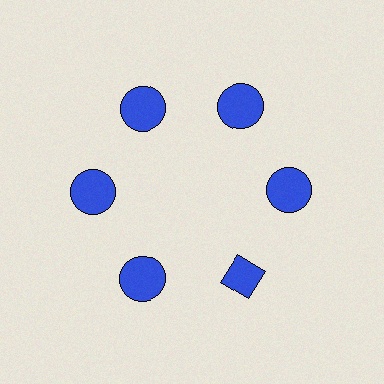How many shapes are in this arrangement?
There are 6 shapes arranged in a ring pattern.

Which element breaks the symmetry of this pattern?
The blue diamond at roughly the 5 o'clock position breaks the symmetry. All other shapes are blue circles.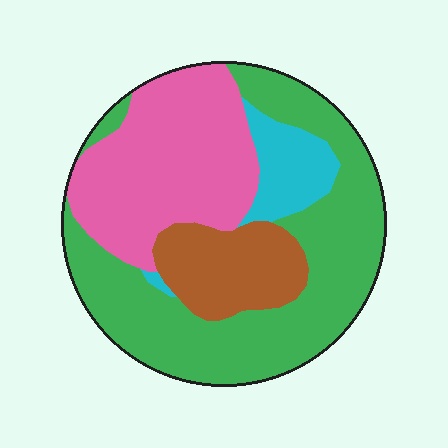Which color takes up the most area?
Green, at roughly 45%.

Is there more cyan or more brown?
Brown.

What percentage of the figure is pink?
Pink covers 31% of the figure.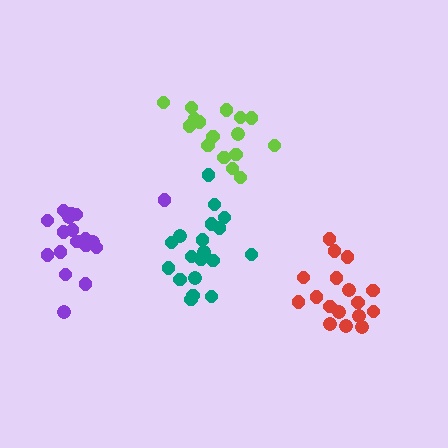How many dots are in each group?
Group 1: 19 dots, Group 2: 17 dots, Group 3: 18 dots, Group 4: 16 dots (70 total).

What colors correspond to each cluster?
The clusters are colored: teal, red, purple, lime.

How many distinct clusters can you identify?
There are 4 distinct clusters.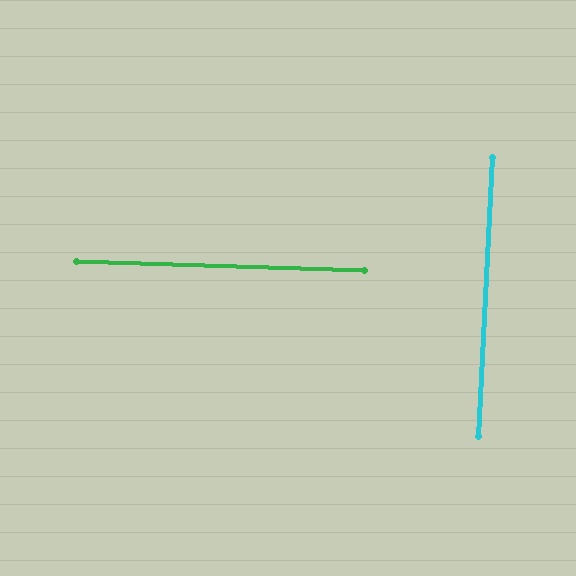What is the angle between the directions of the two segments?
Approximately 89 degrees.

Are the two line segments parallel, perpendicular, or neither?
Perpendicular — they meet at approximately 89°.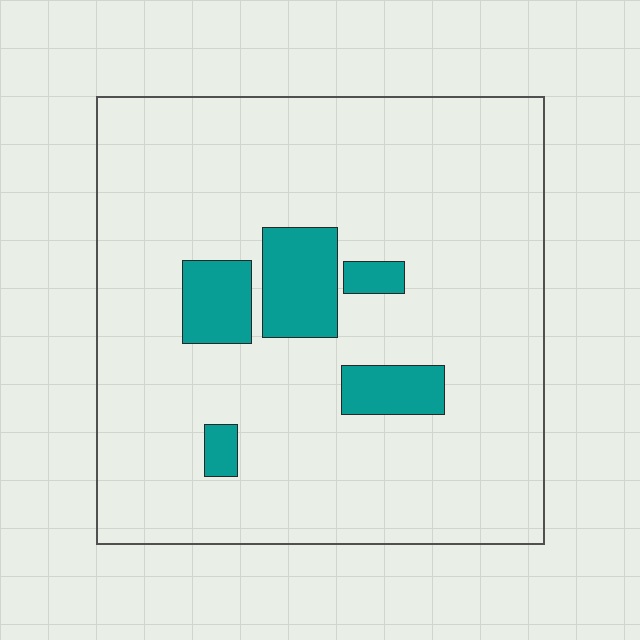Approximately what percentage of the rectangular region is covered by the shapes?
Approximately 10%.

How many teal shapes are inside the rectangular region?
5.